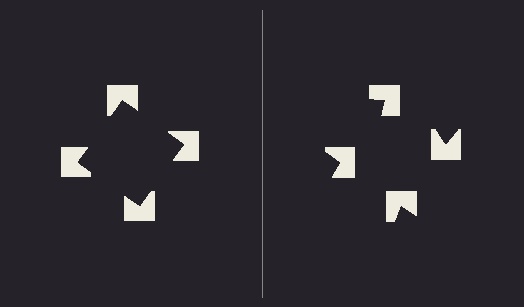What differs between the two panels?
The notched squares are positioned identically on both sides; only the wedge orientations differ. On the left they align to a square; on the right they are misaligned.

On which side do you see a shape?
An illusory square appears on the left side. On the right side the wedge cuts are rotated, so no coherent shape forms.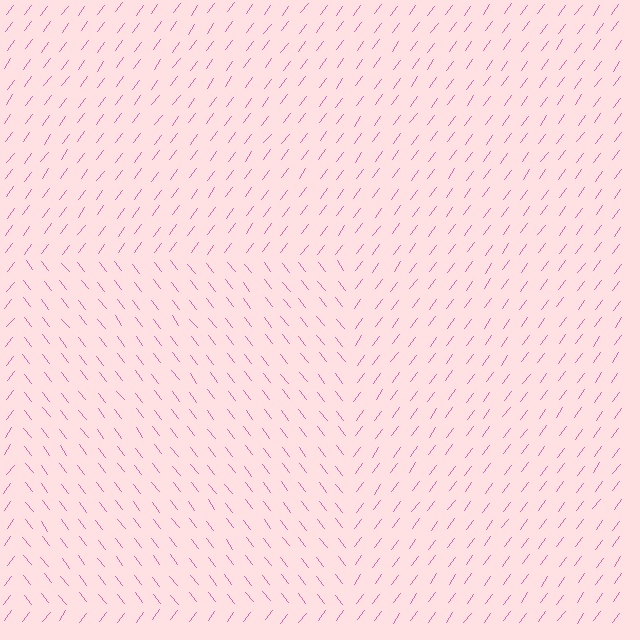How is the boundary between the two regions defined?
The boundary is defined purely by a change in line orientation (approximately 74 degrees difference). All lines are the same color and thickness.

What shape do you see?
I see a rectangle.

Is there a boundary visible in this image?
Yes, there is a texture boundary formed by a change in line orientation.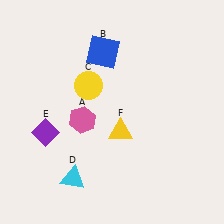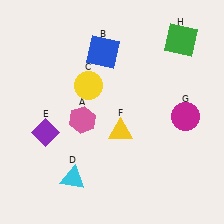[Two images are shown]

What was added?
A magenta circle (G), a green square (H) were added in Image 2.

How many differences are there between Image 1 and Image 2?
There are 2 differences between the two images.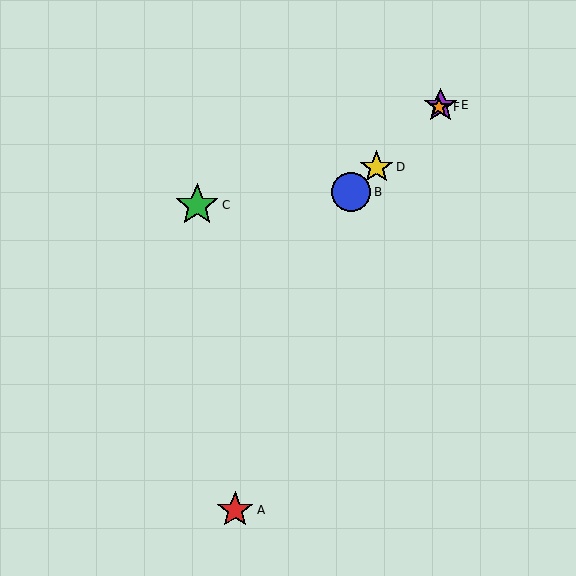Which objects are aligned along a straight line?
Objects B, D, E, F are aligned along a straight line.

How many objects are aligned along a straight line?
4 objects (B, D, E, F) are aligned along a straight line.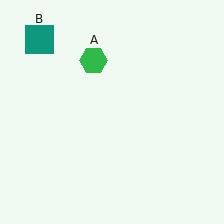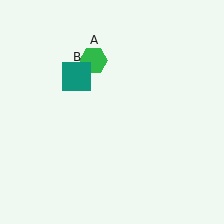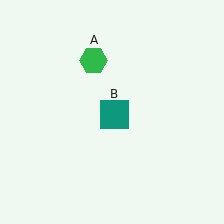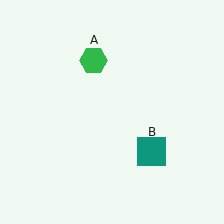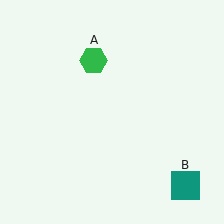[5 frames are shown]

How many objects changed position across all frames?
1 object changed position: teal square (object B).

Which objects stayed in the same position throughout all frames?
Green hexagon (object A) remained stationary.